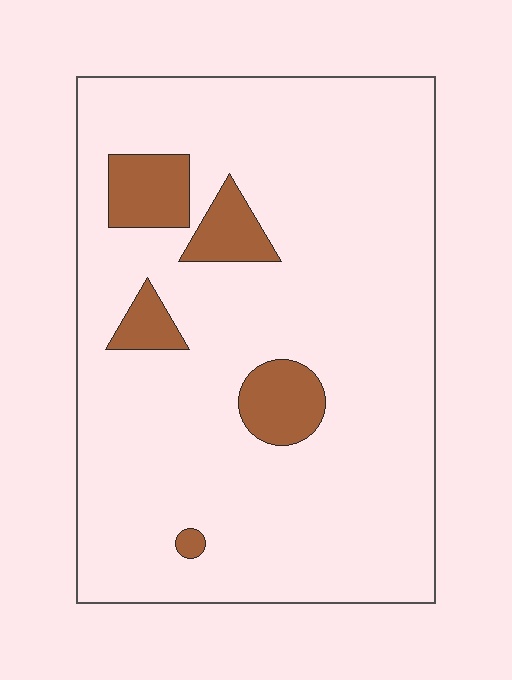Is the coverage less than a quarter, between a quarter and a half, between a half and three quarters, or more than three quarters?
Less than a quarter.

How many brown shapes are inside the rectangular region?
5.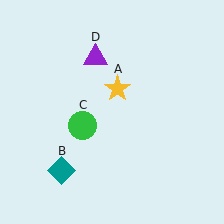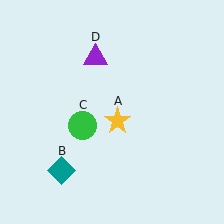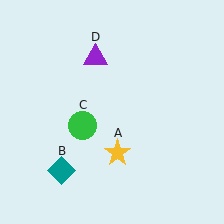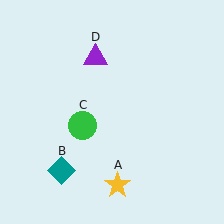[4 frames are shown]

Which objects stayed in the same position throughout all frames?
Teal diamond (object B) and green circle (object C) and purple triangle (object D) remained stationary.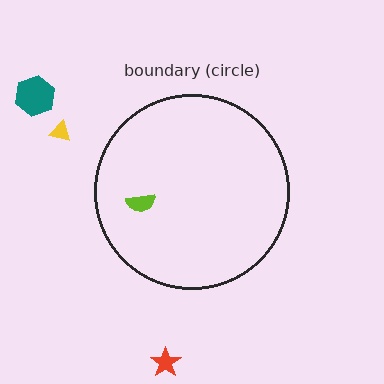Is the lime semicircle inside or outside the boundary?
Inside.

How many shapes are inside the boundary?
1 inside, 3 outside.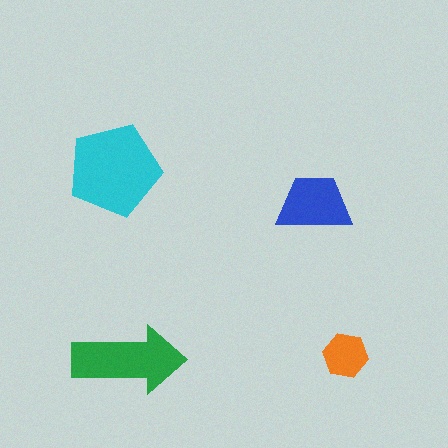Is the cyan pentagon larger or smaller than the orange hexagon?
Larger.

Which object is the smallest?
The orange hexagon.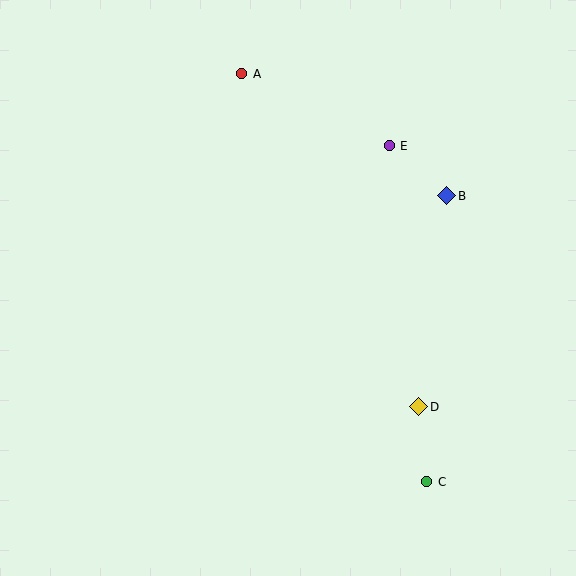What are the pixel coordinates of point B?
Point B is at (447, 196).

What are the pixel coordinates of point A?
Point A is at (242, 74).